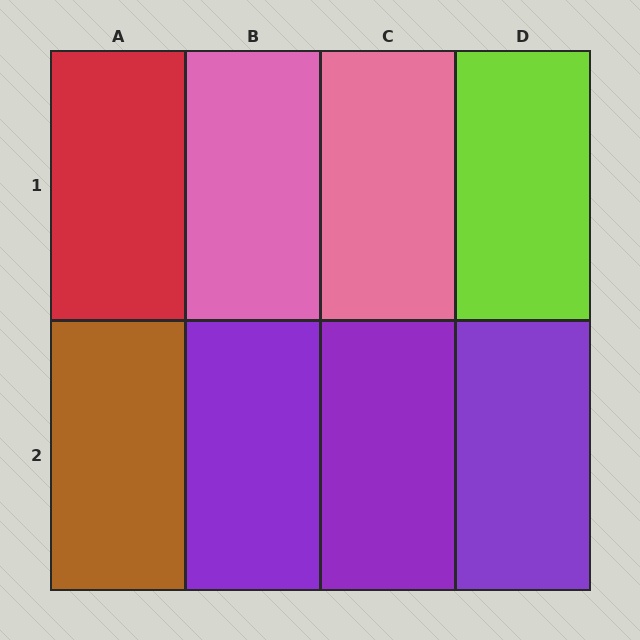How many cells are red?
1 cell is red.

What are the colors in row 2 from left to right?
Brown, purple, purple, purple.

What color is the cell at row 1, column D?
Lime.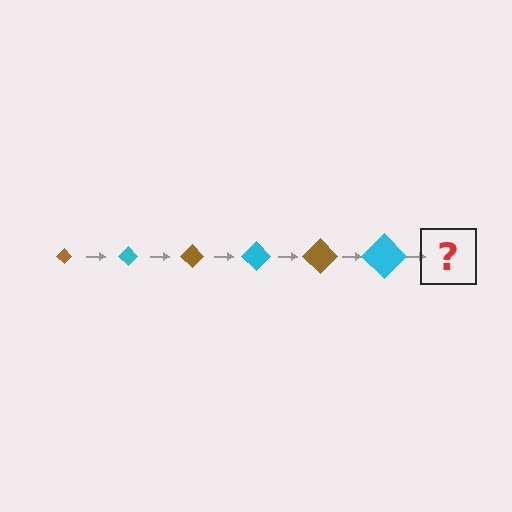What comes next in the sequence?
The next element should be a brown diamond, larger than the previous one.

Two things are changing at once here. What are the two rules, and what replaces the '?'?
The two rules are that the diamond grows larger each step and the color cycles through brown and cyan. The '?' should be a brown diamond, larger than the previous one.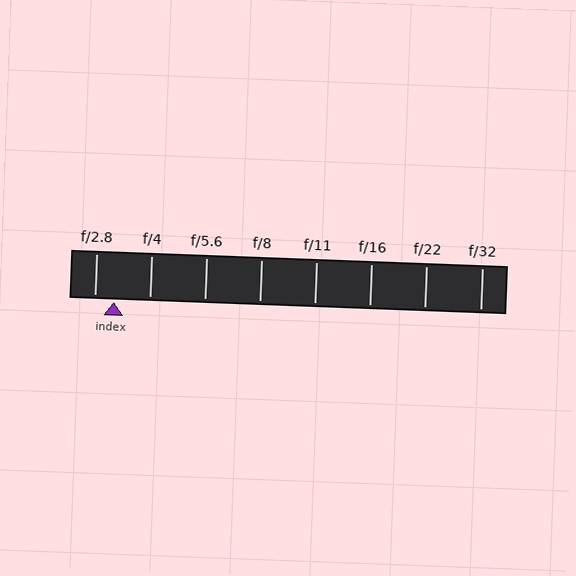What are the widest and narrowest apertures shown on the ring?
The widest aperture shown is f/2.8 and the narrowest is f/32.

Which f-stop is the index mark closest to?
The index mark is closest to f/2.8.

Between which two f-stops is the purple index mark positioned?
The index mark is between f/2.8 and f/4.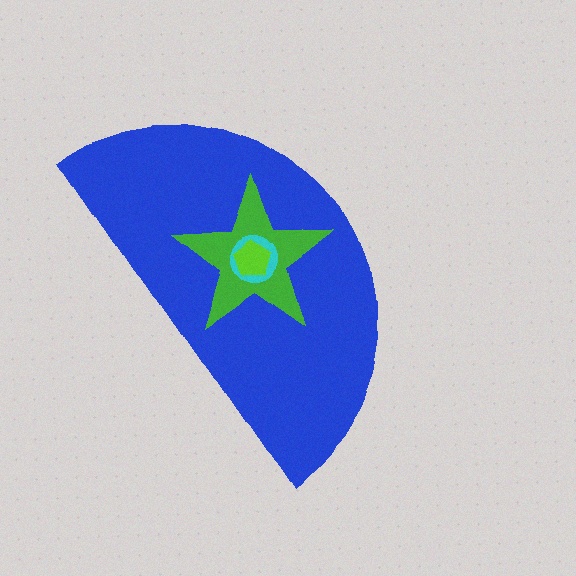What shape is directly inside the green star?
The cyan circle.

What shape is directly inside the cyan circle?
The lime pentagon.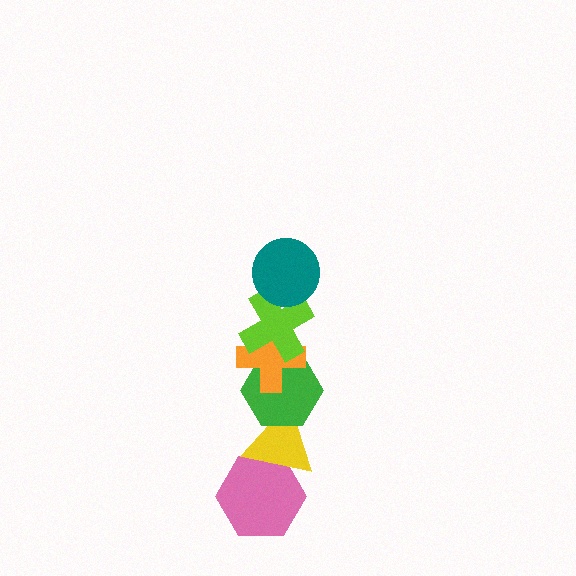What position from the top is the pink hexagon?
The pink hexagon is 6th from the top.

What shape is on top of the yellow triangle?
The green hexagon is on top of the yellow triangle.